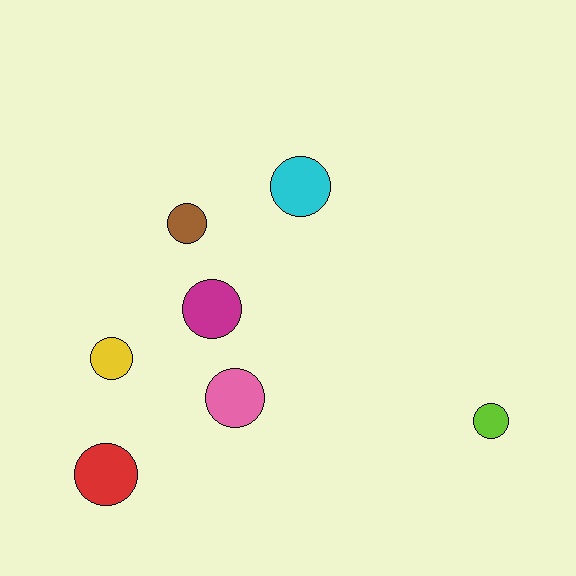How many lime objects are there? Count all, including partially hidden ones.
There is 1 lime object.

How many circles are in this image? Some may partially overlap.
There are 7 circles.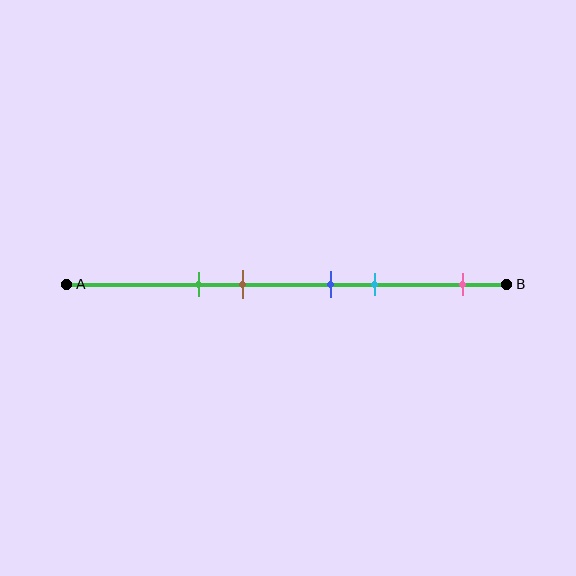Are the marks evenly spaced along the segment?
No, the marks are not evenly spaced.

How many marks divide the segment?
There are 5 marks dividing the segment.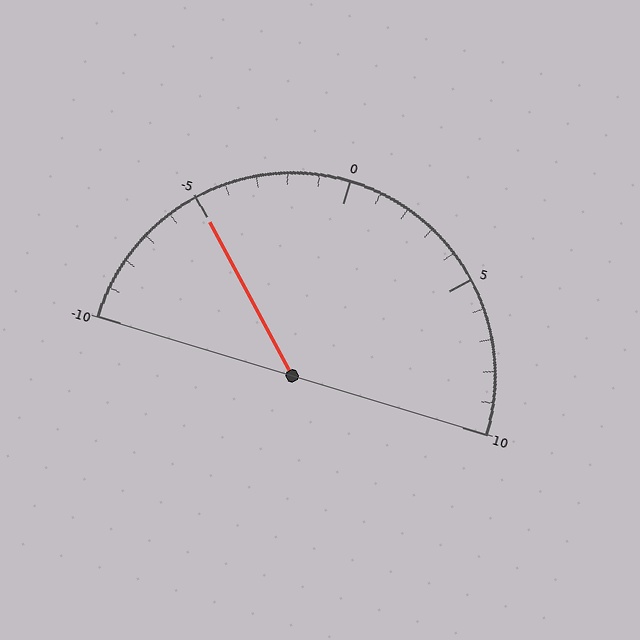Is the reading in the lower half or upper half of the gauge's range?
The reading is in the lower half of the range (-10 to 10).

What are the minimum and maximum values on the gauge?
The gauge ranges from -10 to 10.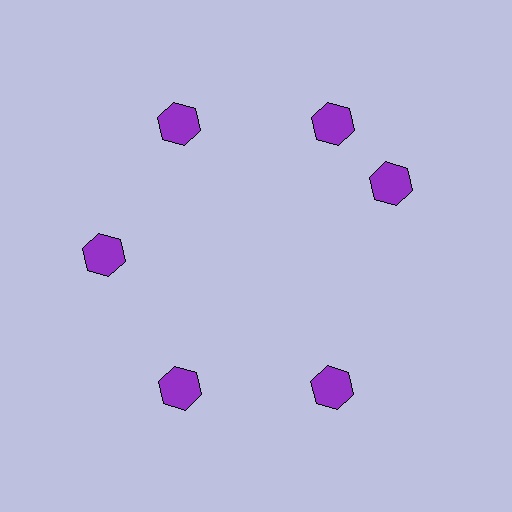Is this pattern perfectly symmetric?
No. The 6 purple hexagons are arranged in a ring, but one element near the 3 o'clock position is rotated out of alignment along the ring, breaking the 6-fold rotational symmetry.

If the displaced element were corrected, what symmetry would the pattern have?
It would have 6-fold rotational symmetry — the pattern would map onto itself every 60 degrees.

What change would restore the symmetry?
The symmetry would be restored by rotating it back into even spacing with its neighbors so that all 6 hexagons sit at equal angles and equal distance from the center.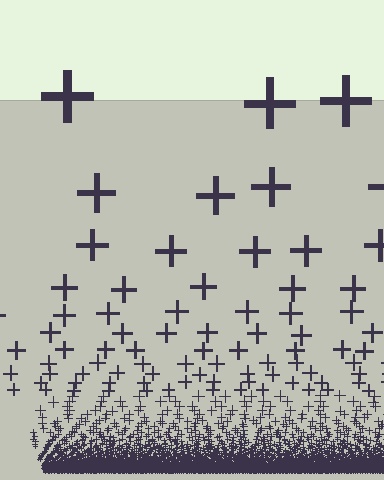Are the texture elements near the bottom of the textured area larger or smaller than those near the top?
Smaller. The gradient is inverted — elements near the bottom are smaller and denser.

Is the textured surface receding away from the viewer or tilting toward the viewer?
The surface appears to tilt toward the viewer. Texture elements get larger and sparser toward the top.